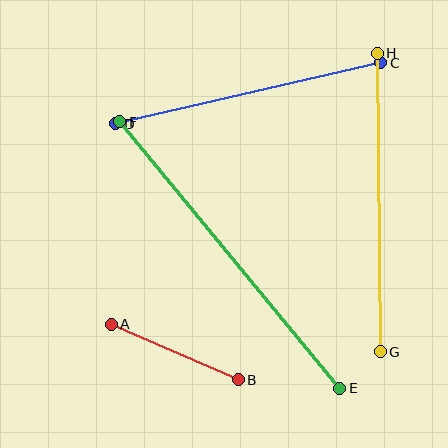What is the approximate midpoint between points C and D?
The midpoint is at approximately (248, 93) pixels.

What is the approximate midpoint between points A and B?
The midpoint is at approximately (175, 352) pixels.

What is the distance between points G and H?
The distance is approximately 298 pixels.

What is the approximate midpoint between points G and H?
The midpoint is at approximately (379, 202) pixels.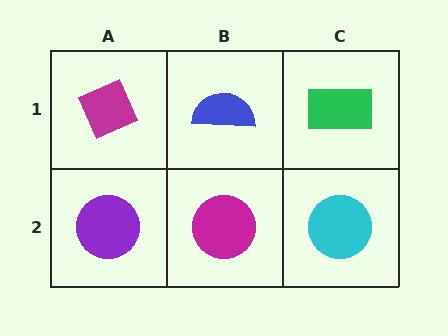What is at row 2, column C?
A cyan circle.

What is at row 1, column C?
A green rectangle.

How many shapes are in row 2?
3 shapes.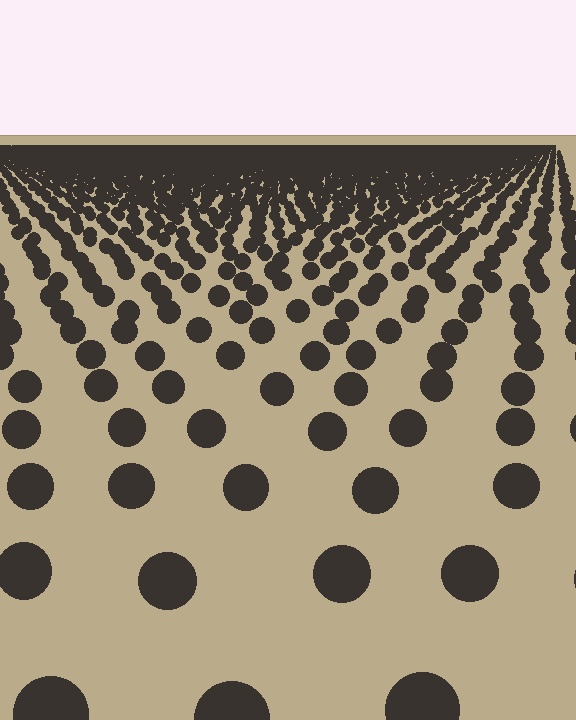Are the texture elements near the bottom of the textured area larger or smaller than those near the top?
Larger. Near the bottom, elements are closer to the viewer and appear at a bigger on-screen size.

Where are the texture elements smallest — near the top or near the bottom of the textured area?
Near the top.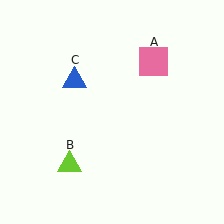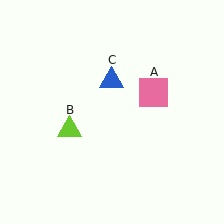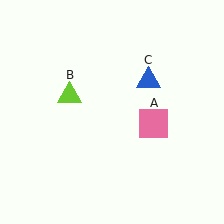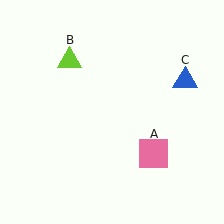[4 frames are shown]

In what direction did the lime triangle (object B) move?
The lime triangle (object B) moved up.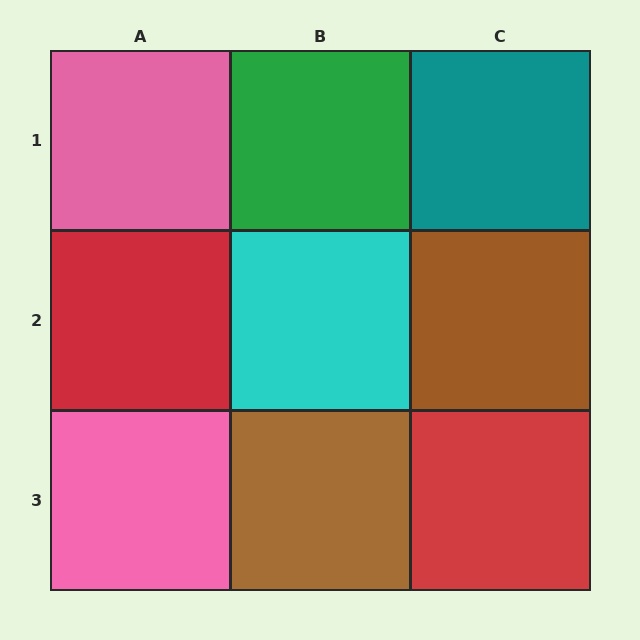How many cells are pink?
2 cells are pink.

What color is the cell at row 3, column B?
Brown.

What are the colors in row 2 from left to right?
Red, cyan, brown.